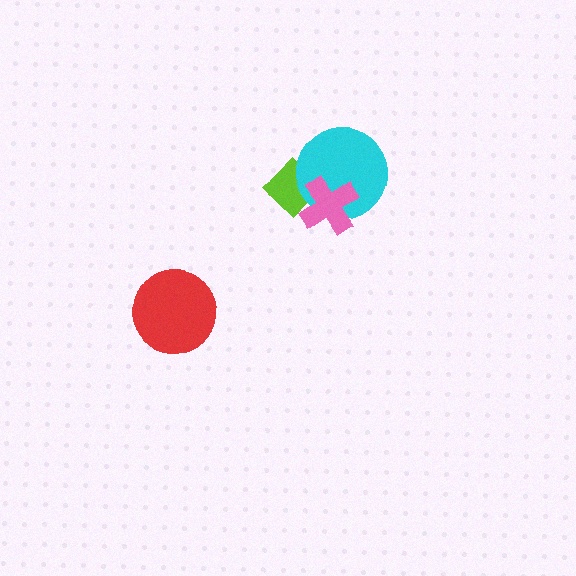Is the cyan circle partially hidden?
Yes, it is partially covered by another shape.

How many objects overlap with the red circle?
0 objects overlap with the red circle.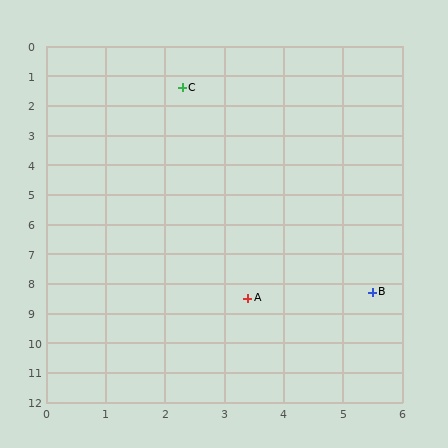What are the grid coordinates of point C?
Point C is at approximately (2.3, 1.4).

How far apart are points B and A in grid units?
Points B and A are about 2.1 grid units apart.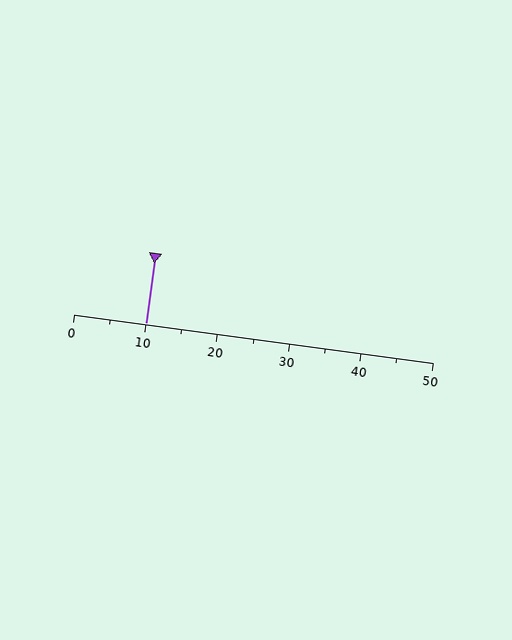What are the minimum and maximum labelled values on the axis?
The axis runs from 0 to 50.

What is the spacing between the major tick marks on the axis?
The major ticks are spaced 10 apart.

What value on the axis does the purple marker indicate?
The marker indicates approximately 10.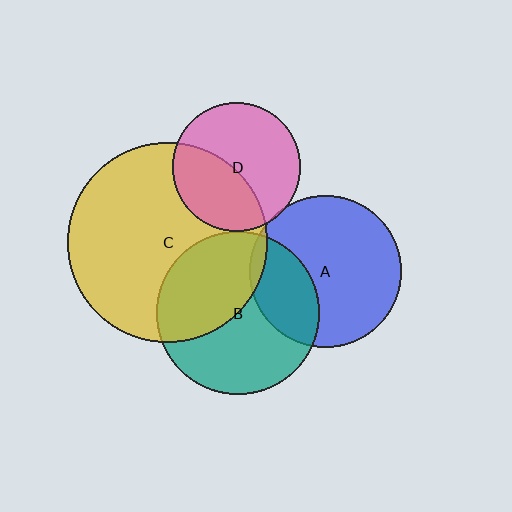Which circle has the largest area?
Circle C (yellow).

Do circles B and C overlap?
Yes.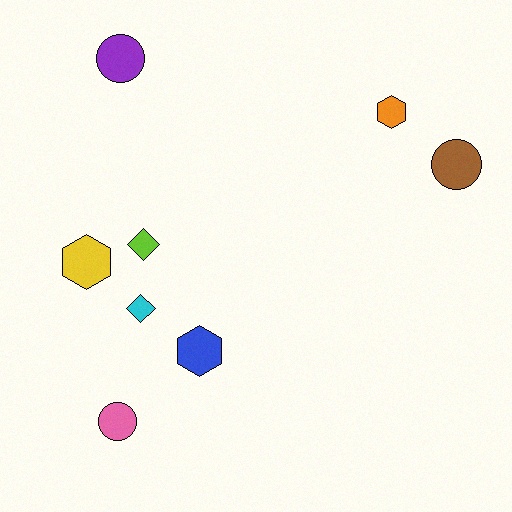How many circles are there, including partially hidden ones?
There are 3 circles.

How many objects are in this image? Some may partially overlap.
There are 8 objects.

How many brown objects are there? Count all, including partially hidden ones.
There is 1 brown object.